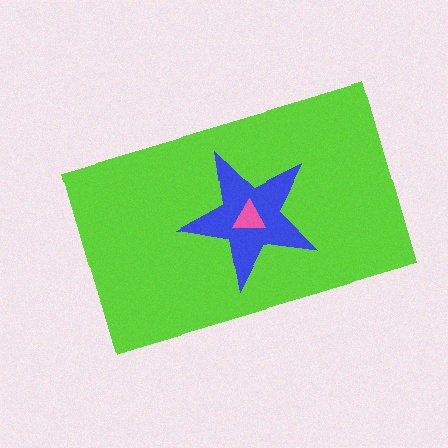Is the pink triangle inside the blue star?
Yes.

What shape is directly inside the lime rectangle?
The blue star.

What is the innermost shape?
The pink triangle.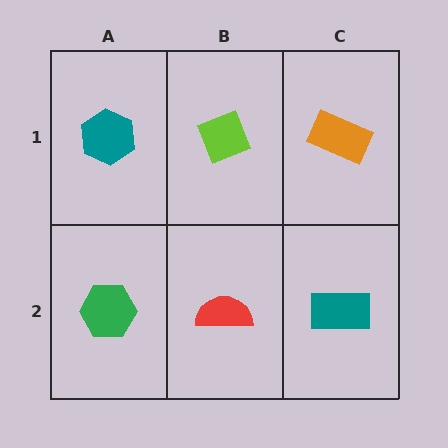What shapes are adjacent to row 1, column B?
A red semicircle (row 2, column B), a teal hexagon (row 1, column A), an orange rectangle (row 1, column C).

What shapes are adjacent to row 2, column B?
A lime diamond (row 1, column B), a green hexagon (row 2, column A), a teal rectangle (row 2, column C).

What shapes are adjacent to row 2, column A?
A teal hexagon (row 1, column A), a red semicircle (row 2, column B).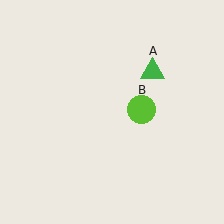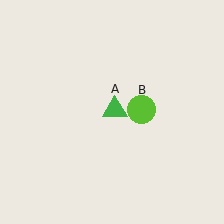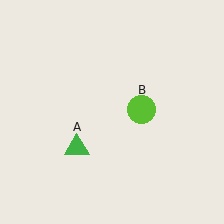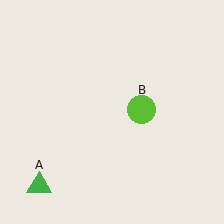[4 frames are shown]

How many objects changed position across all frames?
1 object changed position: green triangle (object A).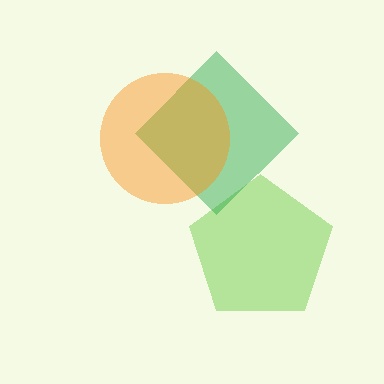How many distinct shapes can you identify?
There are 3 distinct shapes: a lime pentagon, a green diamond, an orange circle.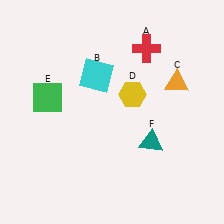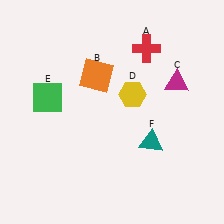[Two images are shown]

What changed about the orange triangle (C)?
In Image 1, C is orange. In Image 2, it changed to magenta.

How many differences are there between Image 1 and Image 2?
There are 2 differences between the two images.